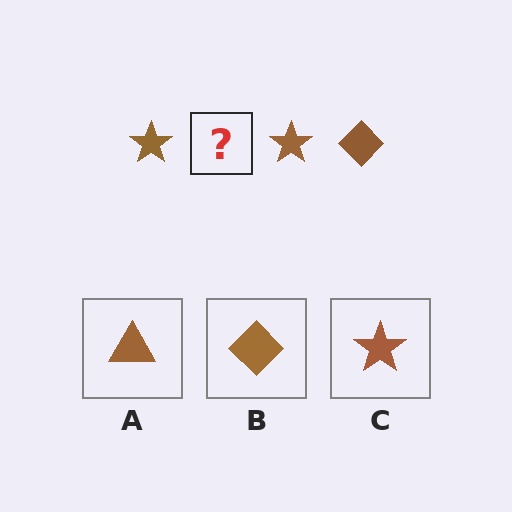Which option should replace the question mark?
Option B.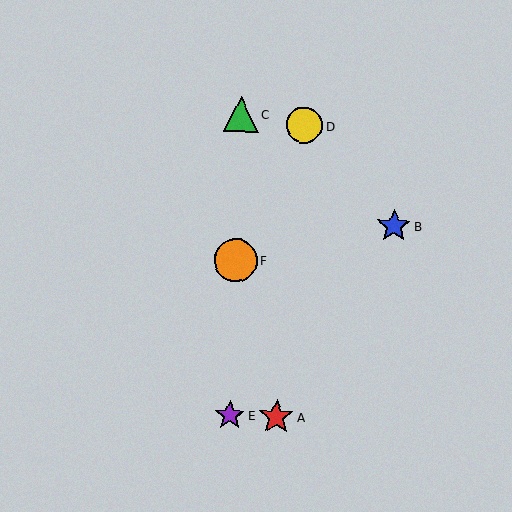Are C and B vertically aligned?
No, C is at x≈241 and B is at x≈394.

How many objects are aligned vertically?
3 objects (C, E, F) are aligned vertically.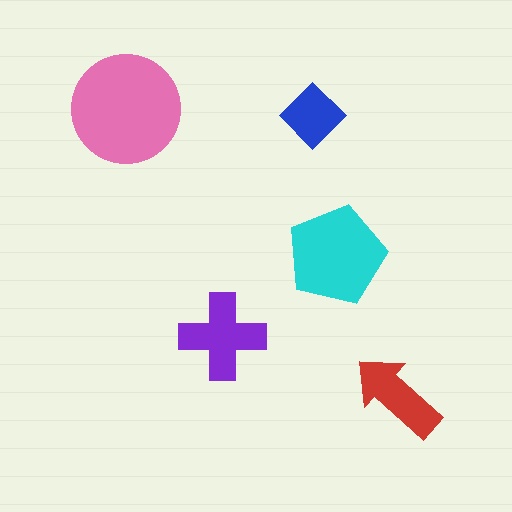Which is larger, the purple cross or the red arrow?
The purple cross.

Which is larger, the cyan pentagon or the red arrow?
The cyan pentagon.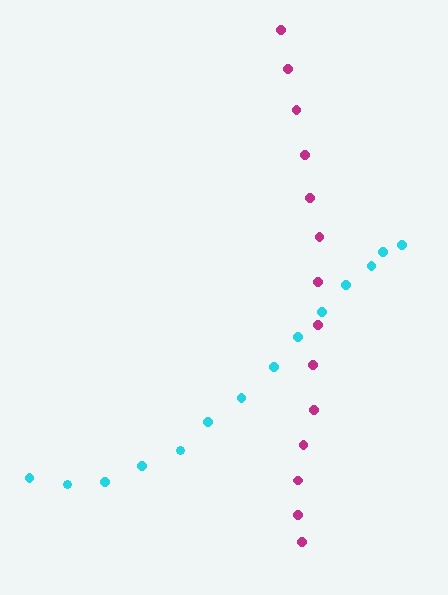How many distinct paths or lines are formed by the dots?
There are 2 distinct paths.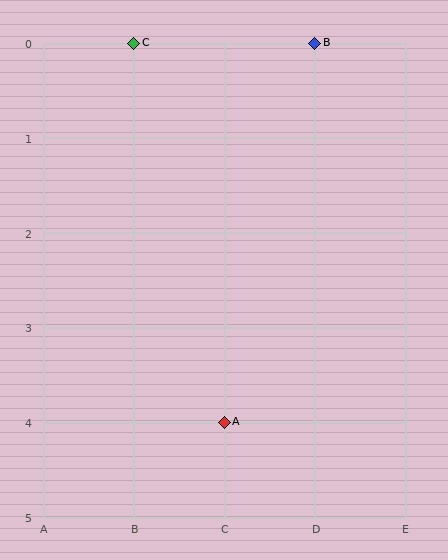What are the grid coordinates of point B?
Point B is at grid coordinates (D, 0).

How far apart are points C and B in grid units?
Points C and B are 2 columns apart.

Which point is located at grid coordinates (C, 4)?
Point A is at (C, 4).